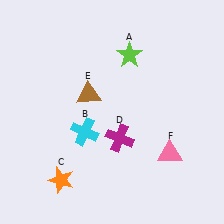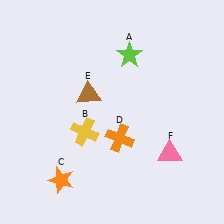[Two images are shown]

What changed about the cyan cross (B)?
In Image 1, B is cyan. In Image 2, it changed to yellow.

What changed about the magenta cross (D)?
In Image 1, D is magenta. In Image 2, it changed to orange.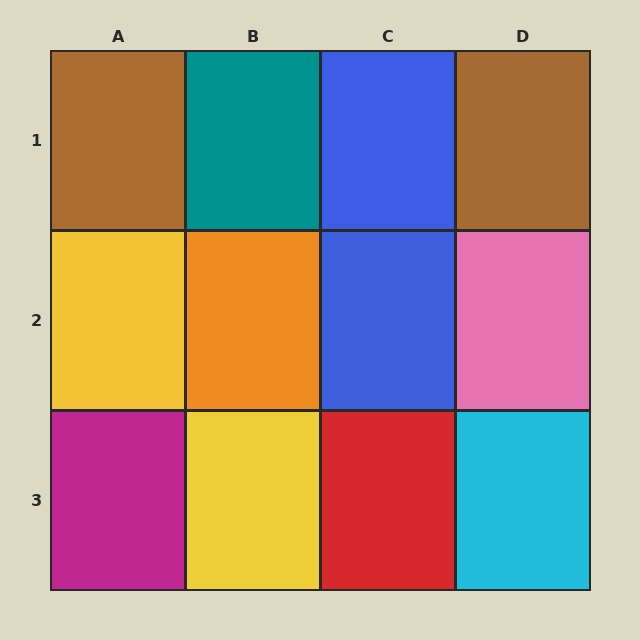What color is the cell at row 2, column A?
Yellow.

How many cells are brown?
2 cells are brown.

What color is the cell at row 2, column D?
Pink.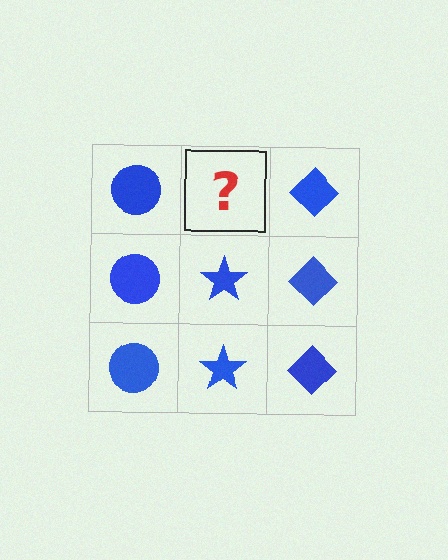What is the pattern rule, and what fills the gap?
The rule is that each column has a consistent shape. The gap should be filled with a blue star.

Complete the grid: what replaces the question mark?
The question mark should be replaced with a blue star.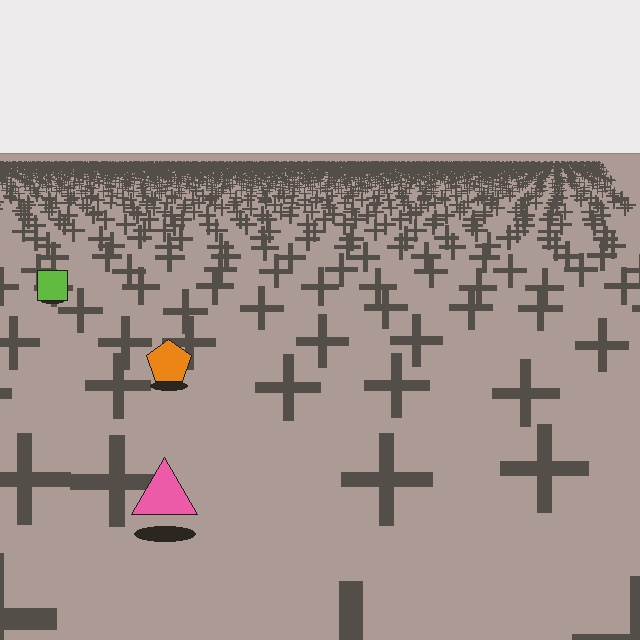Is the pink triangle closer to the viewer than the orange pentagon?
Yes. The pink triangle is closer — you can tell from the texture gradient: the ground texture is coarser near it.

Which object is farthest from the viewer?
The lime square is farthest from the viewer. It appears smaller and the ground texture around it is denser.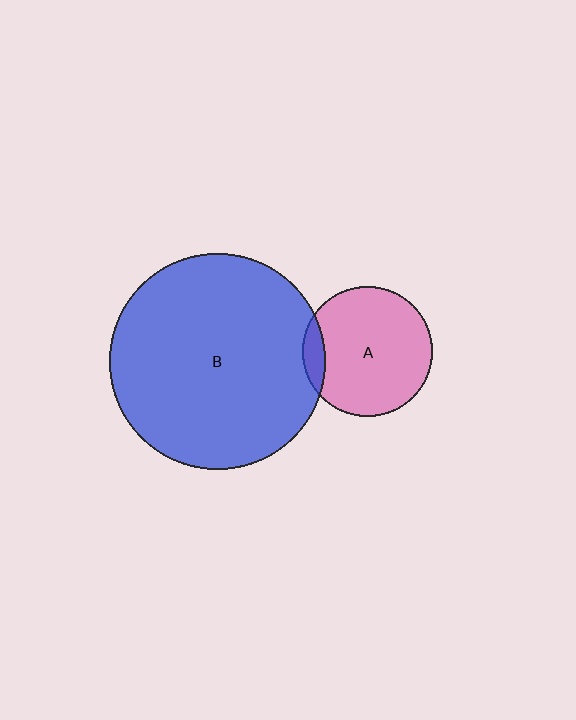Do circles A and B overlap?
Yes.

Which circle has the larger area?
Circle B (blue).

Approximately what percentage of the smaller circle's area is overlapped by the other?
Approximately 10%.